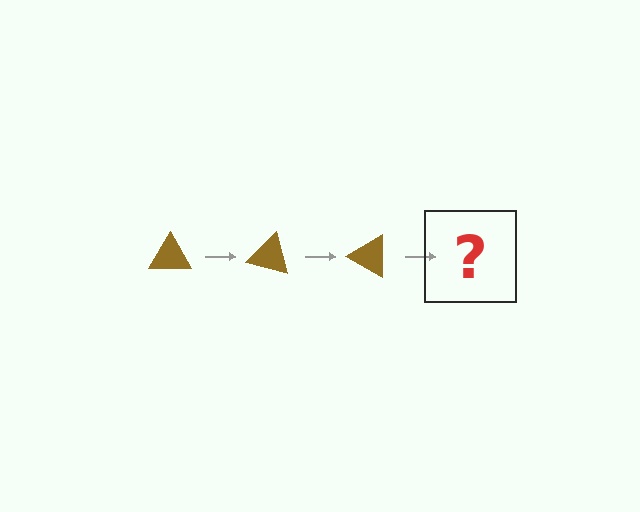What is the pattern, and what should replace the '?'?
The pattern is that the triangle rotates 15 degrees each step. The '?' should be a brown triangle rotated 45 degrees.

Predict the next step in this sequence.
The next step is a brown triangle rotated 45 degrees.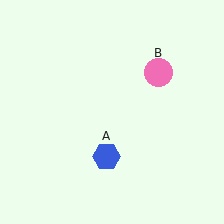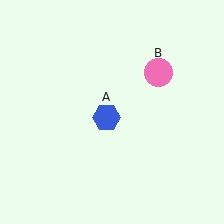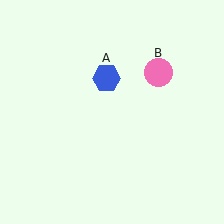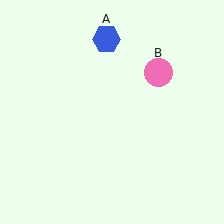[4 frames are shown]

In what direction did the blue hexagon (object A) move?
The blue hexagon (object A) moved up.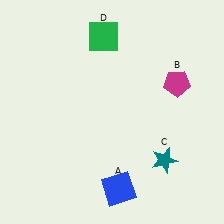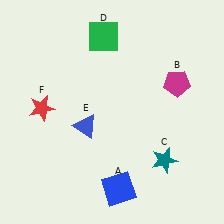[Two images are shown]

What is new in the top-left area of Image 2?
A red star (F) was added in the top-left area of Image 2.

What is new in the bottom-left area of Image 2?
A blue triangle (E) was added in the bottom-left area of Image 2.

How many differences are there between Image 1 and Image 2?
There are 2 differences between the two images.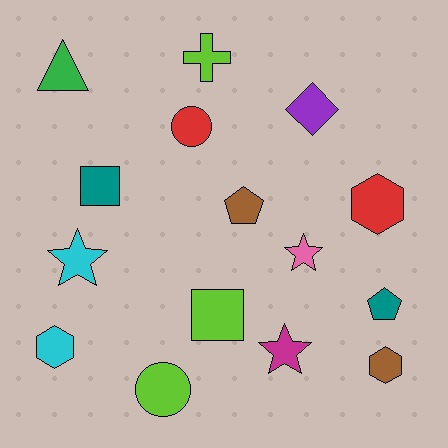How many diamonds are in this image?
There is 1 diamond.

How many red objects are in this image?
There are 2 red objects.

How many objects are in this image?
There are 15 objects.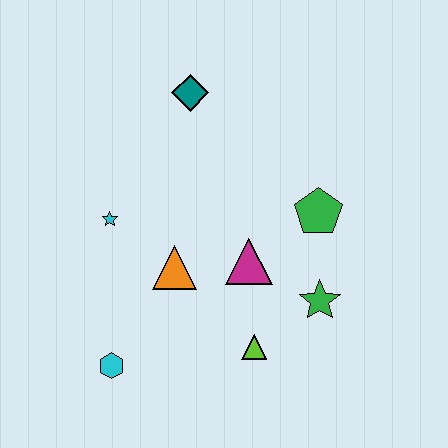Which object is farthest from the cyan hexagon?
The teal diamond is farthest from the cyan hexagon.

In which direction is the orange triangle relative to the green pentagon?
The orange triangle is to the left of the green pentagon.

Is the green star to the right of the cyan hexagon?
Yes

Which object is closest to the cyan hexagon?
The orange triangle is closest to the cyan hexagon.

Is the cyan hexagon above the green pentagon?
No